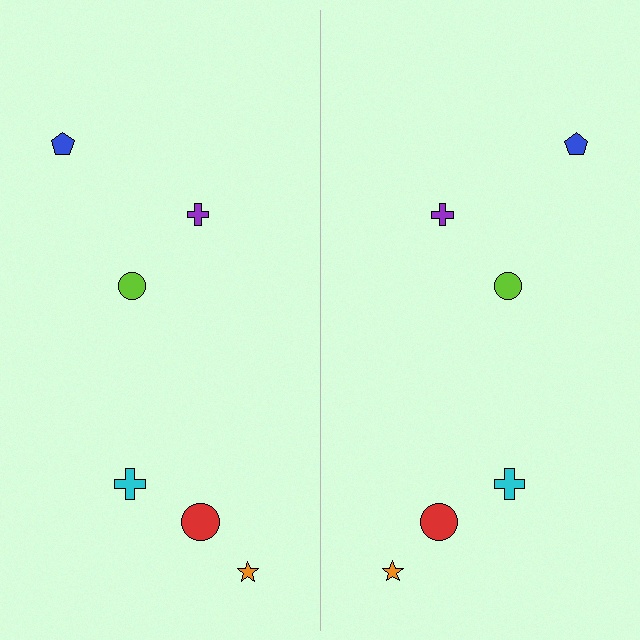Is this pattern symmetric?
Yes, this pattern has bilateral (reflection) symmetry.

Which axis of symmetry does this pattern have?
The pattern has a vertical axis of symmetry running through the center of the image.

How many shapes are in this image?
There are 12 shapes in this image.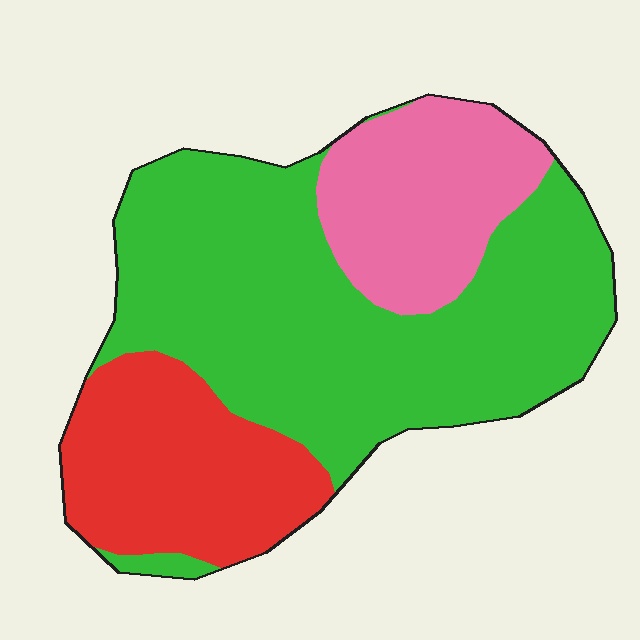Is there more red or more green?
Green.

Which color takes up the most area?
Green, at roughly 55%.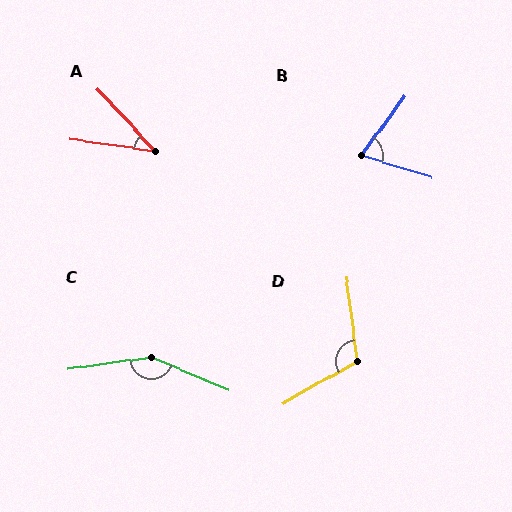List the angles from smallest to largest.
A (39°), B (71°), D (112°), C (149°).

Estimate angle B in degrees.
Approximately 71 degrees.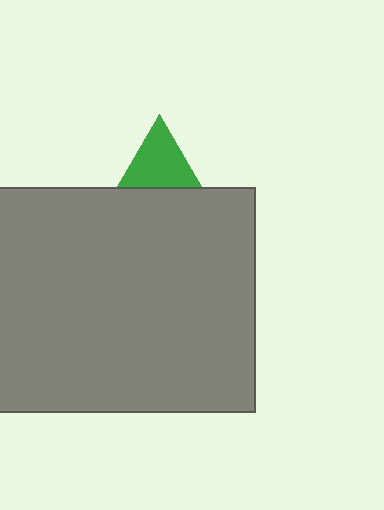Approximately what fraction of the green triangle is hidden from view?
Roughly 61% of the green triangle is hidden behind the gray rectangle.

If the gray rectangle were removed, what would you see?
You would see the complete green triangle.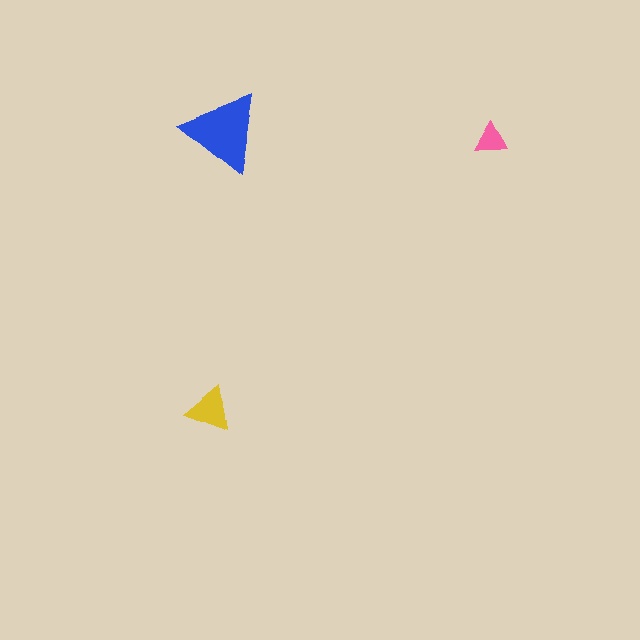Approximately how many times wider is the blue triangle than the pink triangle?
About 2.5 times wider.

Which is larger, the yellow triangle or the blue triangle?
The blue one.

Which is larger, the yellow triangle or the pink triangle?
The yellow one.